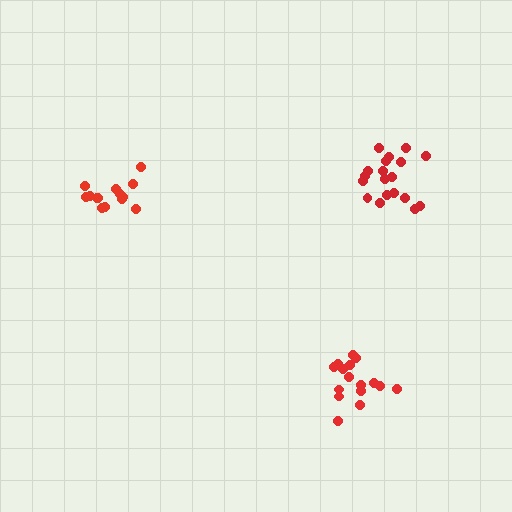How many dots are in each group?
Group 1: 16 dots, Group 2: 14 dots, Group 3: 19 dots (49 total).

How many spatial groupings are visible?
There are 3 spatial groupings.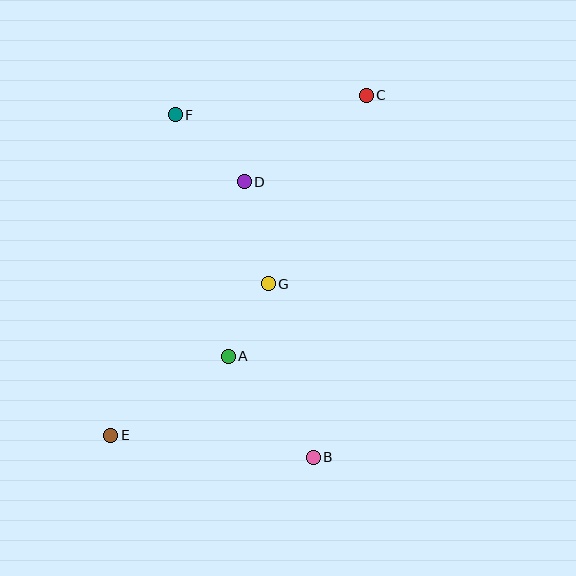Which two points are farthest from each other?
Points C and E are farthest from each other.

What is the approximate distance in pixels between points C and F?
The distance between C and F is approximately 192 pixels.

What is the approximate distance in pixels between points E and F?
The distance between E and F is approximately 327 pixels.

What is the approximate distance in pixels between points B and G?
The distance between B and G is approximately 179 pixels.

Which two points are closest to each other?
Points A and G are closest to each other.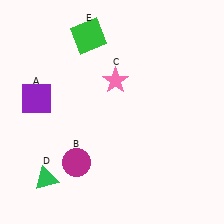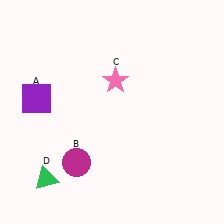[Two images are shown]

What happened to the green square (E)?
The green square (E) was removed in Image 2. It was in the top-left area of Image 1.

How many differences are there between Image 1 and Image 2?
There is 1 difference between the two images.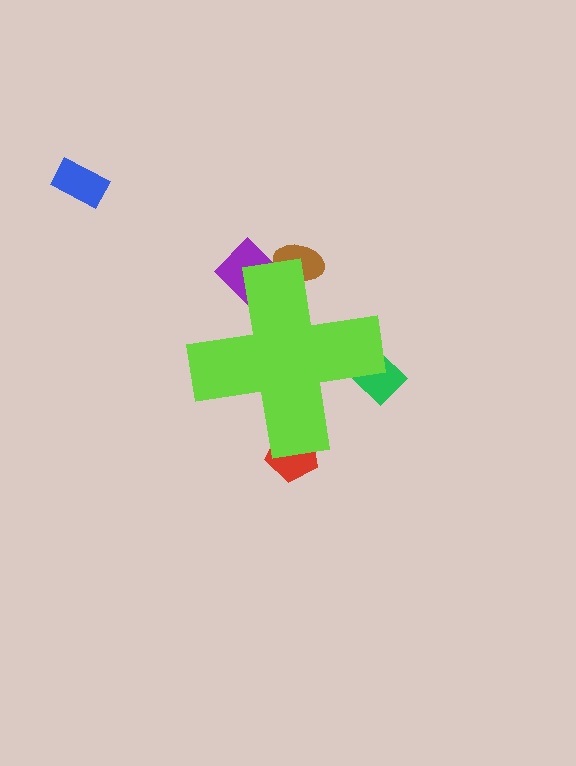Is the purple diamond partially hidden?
Yes, the purple diamond is partially hidden behind the lime cross.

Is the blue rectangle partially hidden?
No, the blue rectangle is fully visible.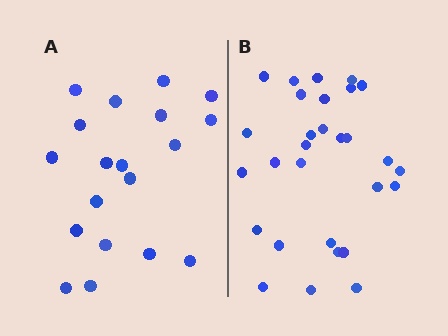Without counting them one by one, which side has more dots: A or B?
Region B (the right region) has more dots.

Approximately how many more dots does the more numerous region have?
Region B has roughly 10 or so more dots than region A.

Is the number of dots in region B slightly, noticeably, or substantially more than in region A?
Region B has substantially more. The ratio is roughly 1.5 to 1.